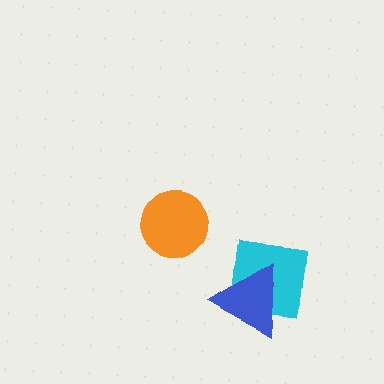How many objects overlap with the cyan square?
1 object overlaps with the cyan square.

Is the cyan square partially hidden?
Yes, it is partially covered by another shape.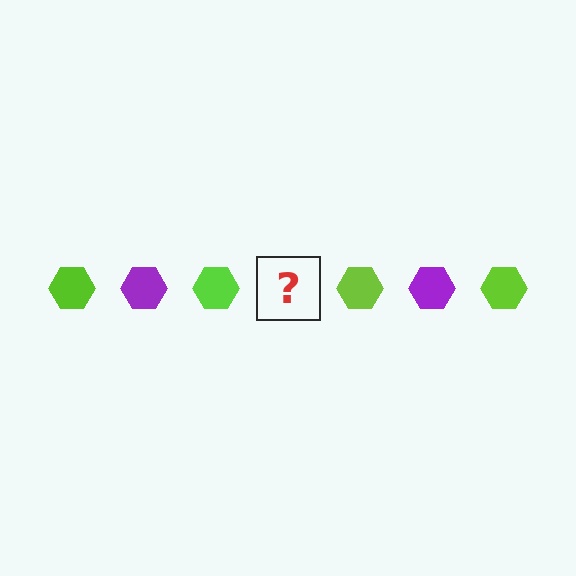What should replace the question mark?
The question mark should be replaced with a purple hexagon.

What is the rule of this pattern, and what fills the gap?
The rule is that the pattern cycles through lime, purple hexagons. The gap should be filled with a purple hexagon.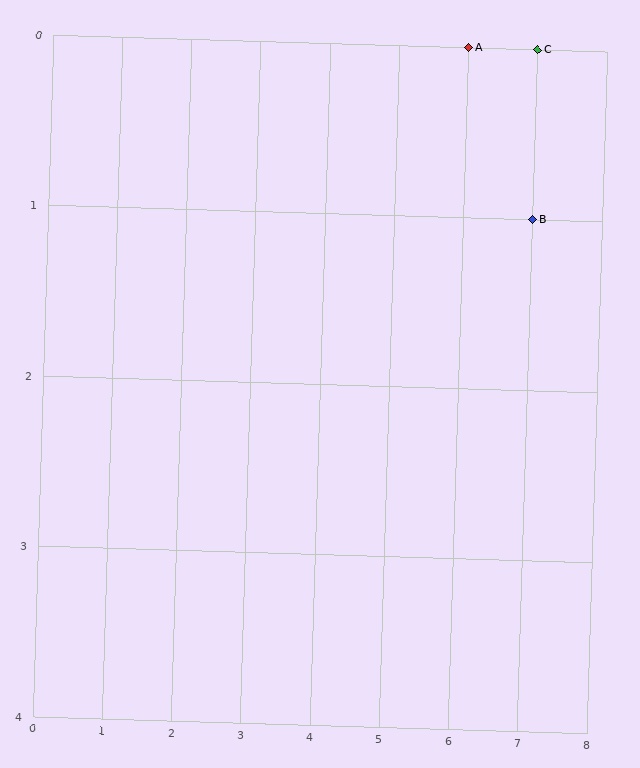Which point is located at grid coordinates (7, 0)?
Point C is at (7, 0).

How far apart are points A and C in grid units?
Points A and C are 1 column apart.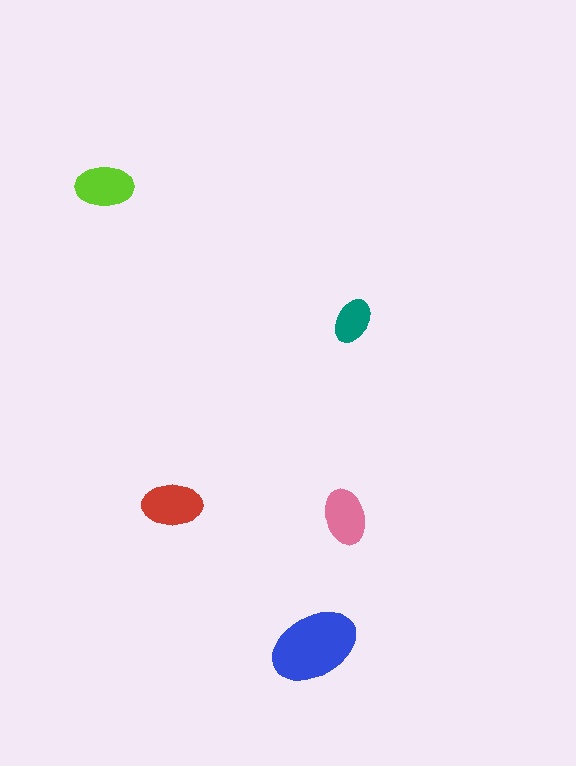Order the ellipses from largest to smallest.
the blue one, the red one, the lime one, the pink one, the teal one.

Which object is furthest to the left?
The lime ellipse is leftmost.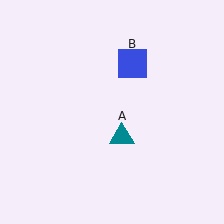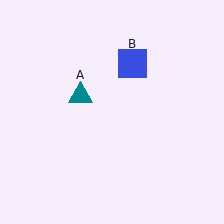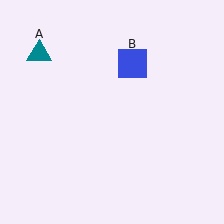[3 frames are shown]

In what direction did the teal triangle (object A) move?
The teal triangle (object A) moved up and to the left.